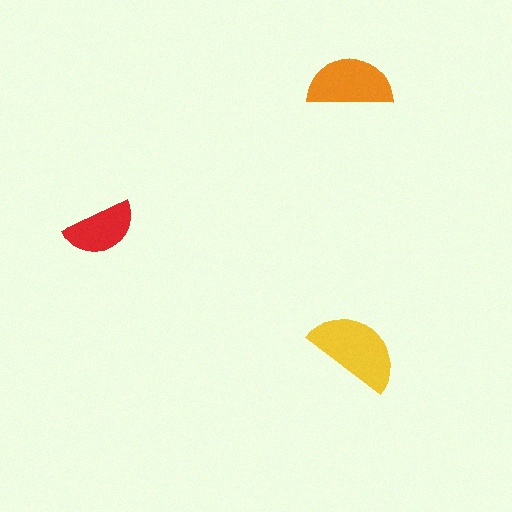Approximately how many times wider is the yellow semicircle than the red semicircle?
About 1.5 times wider.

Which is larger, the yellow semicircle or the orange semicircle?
The yellow one.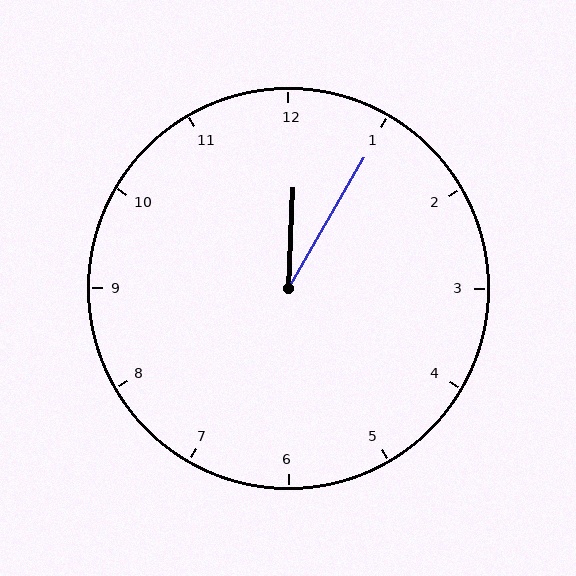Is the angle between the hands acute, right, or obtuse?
It is acute.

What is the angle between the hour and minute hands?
Approximately 28 degrees.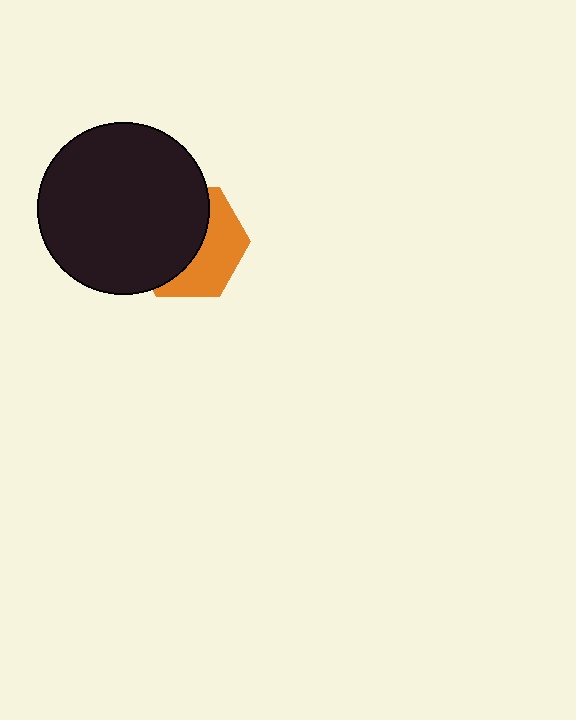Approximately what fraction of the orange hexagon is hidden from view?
Roughly 57% of the orange hexagon is hidden behind the black circle.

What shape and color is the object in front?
The object in front is a black circle.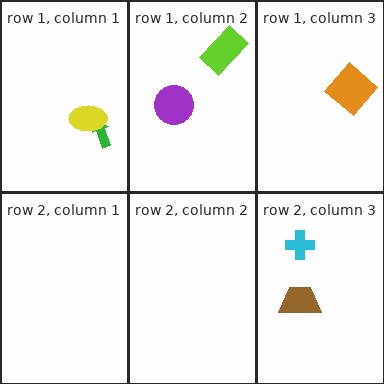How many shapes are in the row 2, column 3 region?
2.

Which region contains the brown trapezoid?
The row 2, column 3 region.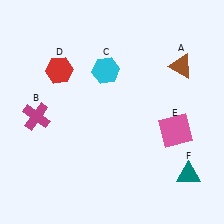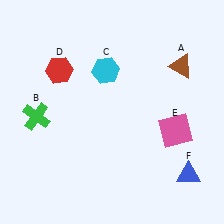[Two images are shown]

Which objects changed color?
B changed from magenta to green. F changed from teal to blue.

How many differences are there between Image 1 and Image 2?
There are 2 differences between the two images.